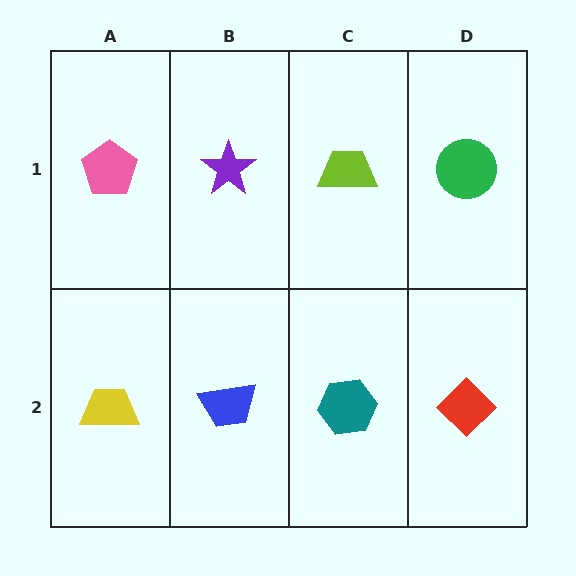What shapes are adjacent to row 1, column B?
A blue trapezoid (row 2, column B), a pink pentagon (row 1, column A), a lime trapezoid (row 1, column C).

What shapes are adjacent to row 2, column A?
A pink pentagon (row 1, column A), a blue trapezoid (row 2, column B).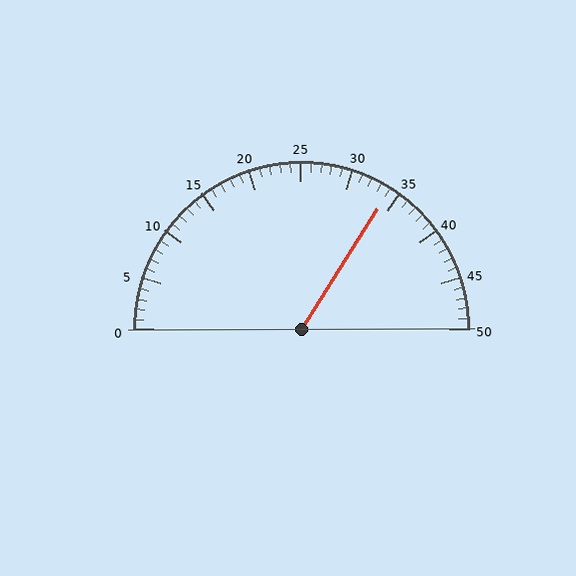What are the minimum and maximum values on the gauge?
The gauge ranges from 0 to 50.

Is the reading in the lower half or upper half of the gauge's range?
The reading is in the upper half of the range (0 to 50).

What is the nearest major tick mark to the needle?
The nearest major tick mark is 35.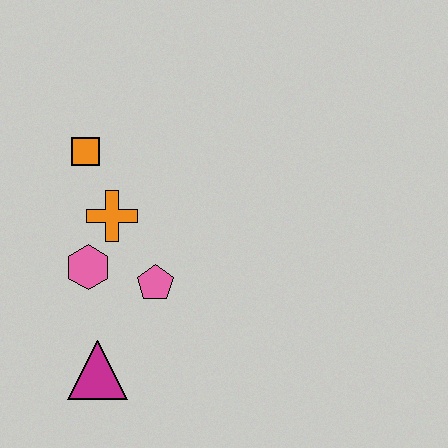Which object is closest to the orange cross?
The pink hexagon is closest to the orange cross.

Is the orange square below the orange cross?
No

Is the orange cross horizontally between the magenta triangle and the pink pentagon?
Yes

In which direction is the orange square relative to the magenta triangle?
The orange square is above the magenta triangle.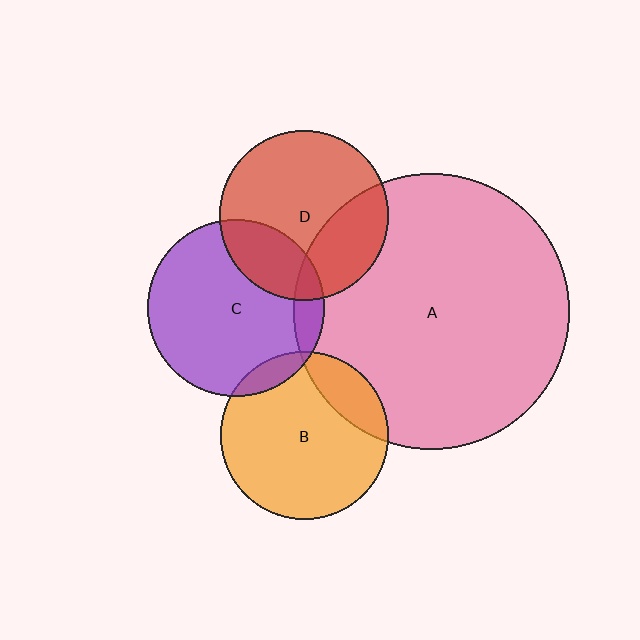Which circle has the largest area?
Circle A (pink).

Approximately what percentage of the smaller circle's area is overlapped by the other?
Approximately 10%.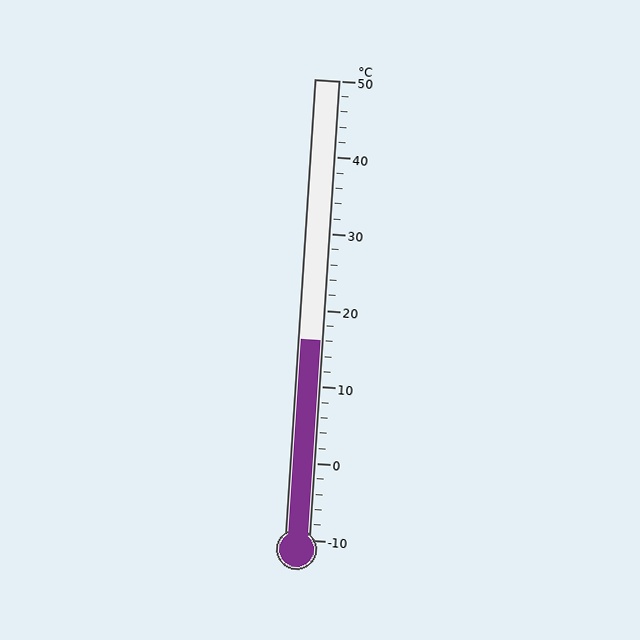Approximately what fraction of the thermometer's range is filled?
The thermometer is filled to approximately 45% of its range.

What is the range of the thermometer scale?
The thermometer scale ranges from -10°C to 50°C.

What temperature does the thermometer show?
The thermometer shows approximately 16°C.